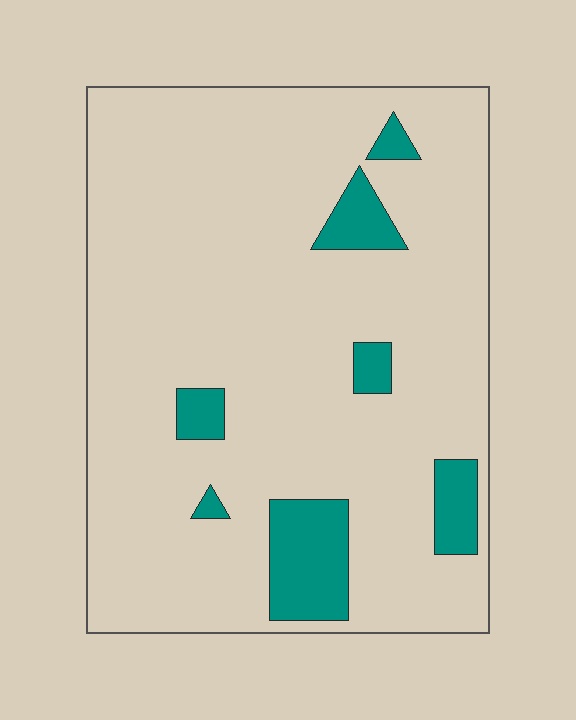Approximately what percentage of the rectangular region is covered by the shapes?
Approximately 10%.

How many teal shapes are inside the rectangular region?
7.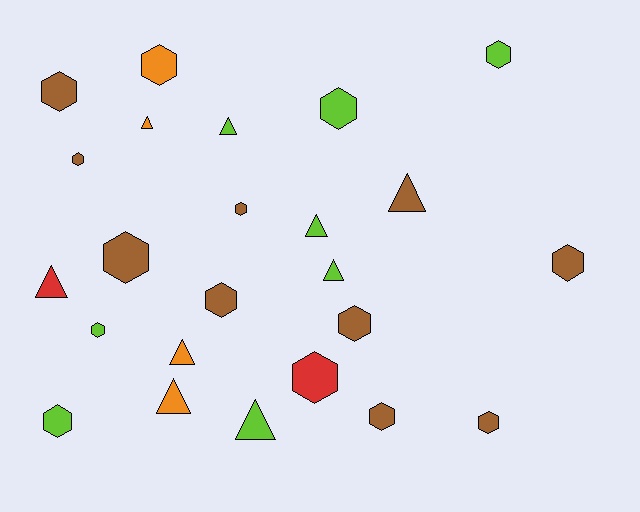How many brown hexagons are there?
There are 9 brown hexagons.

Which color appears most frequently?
Brown, with 10 objects.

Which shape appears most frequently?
Hexagon, with 15 objects.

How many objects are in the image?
There are 24 objects.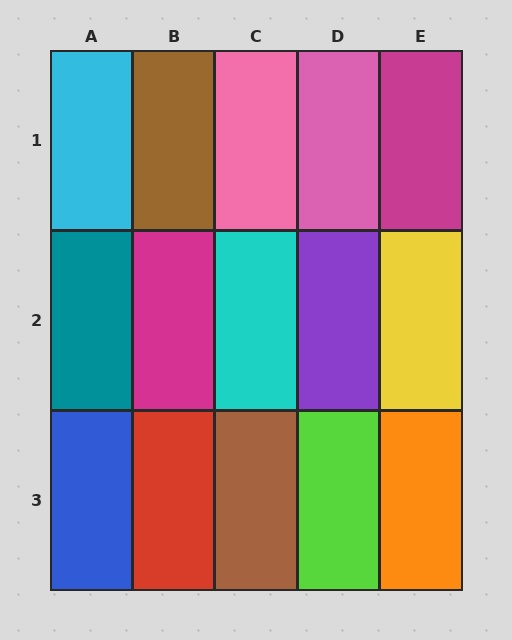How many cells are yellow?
1 cell is yellow.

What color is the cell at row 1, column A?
Cyan.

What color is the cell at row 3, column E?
Orange.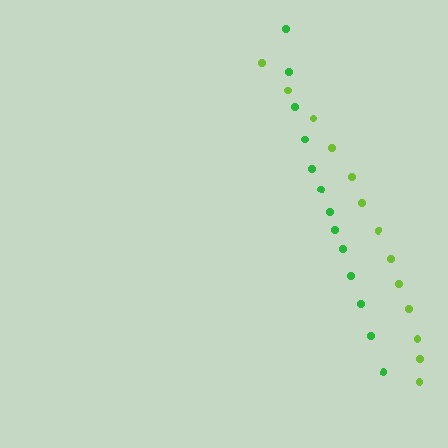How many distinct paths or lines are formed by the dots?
There are 2 distinct paths.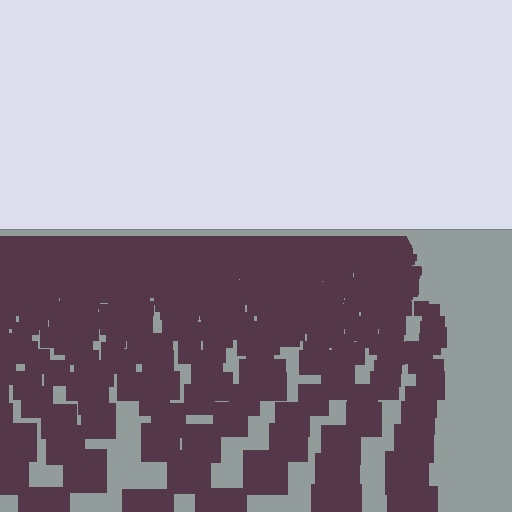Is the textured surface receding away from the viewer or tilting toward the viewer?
The surface is receding away from the viewer. Texture elements get smaller and denser toward the top.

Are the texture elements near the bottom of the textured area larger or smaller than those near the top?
Larger. Near the bottom, elements are closer to the viewer and appear at a bigger on-screen size.